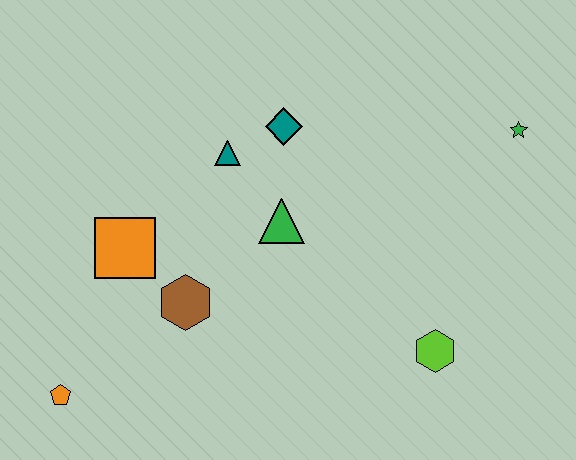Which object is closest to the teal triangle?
The teal diamond is closest to the teal triangle.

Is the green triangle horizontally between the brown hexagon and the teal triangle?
No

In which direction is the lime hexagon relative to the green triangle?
The lime hexagon is to the right of the green triangle.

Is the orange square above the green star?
No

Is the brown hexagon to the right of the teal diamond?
No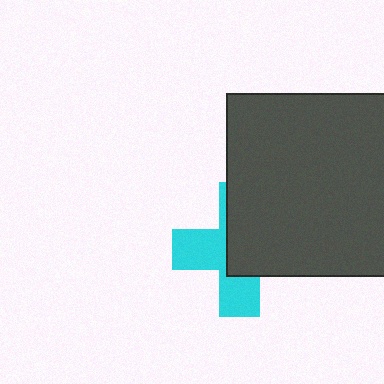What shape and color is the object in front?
The object in front is a dark gray square.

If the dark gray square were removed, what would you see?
You would see the complete cyan cross.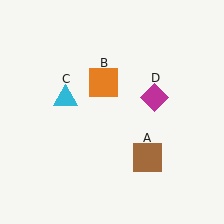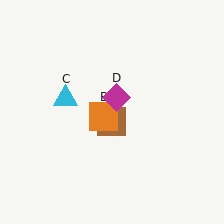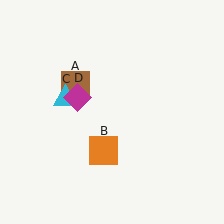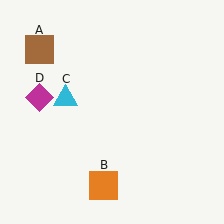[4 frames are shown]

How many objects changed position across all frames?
3 objects changed position: brown square (object A), orange square (object B), magenta diamond (object D).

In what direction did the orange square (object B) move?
The orange square (object B) moved down.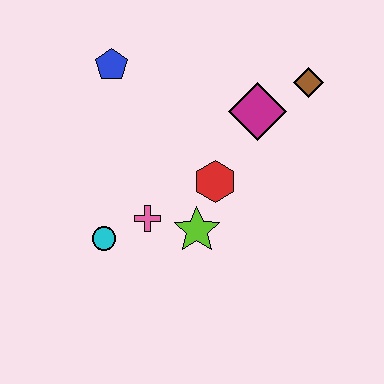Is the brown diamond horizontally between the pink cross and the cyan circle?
No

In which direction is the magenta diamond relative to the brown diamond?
The magenta diamond is to the left of the brown diamond.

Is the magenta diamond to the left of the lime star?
No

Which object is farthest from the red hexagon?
The blue pentagon is farthest from the red hexagon.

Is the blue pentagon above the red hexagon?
Yes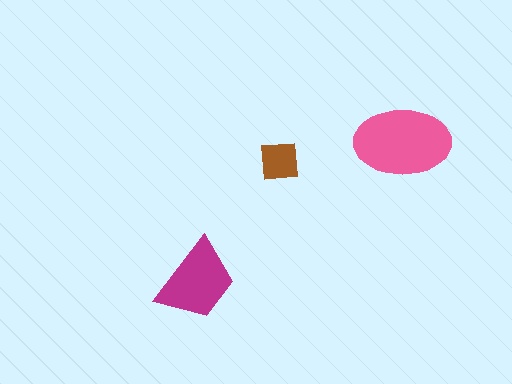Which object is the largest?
The pink ellipse.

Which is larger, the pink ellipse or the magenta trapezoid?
The pink ellipse.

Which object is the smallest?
The brown square.